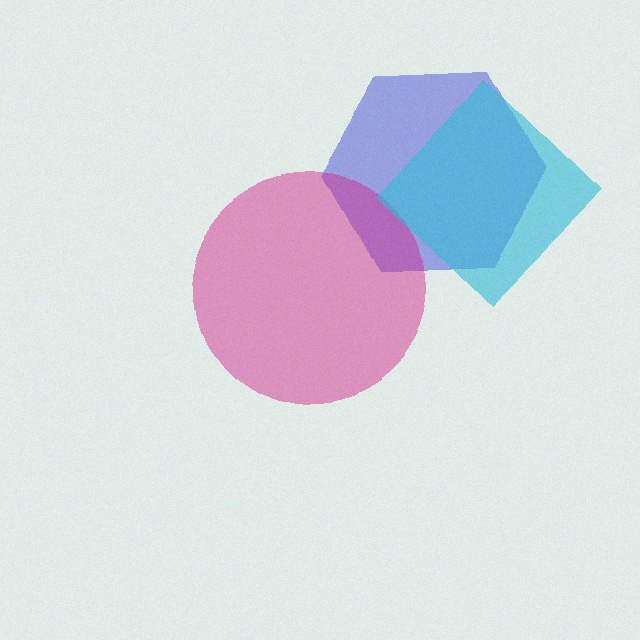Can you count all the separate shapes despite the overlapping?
Yes, there are 3 separate shapes.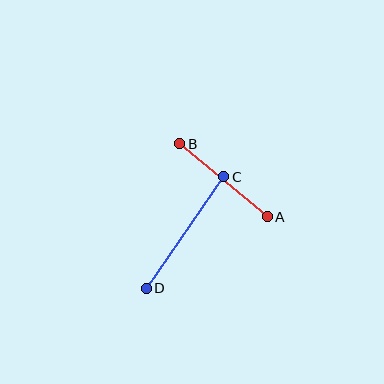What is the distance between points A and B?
The distance is approximately 114 pixels.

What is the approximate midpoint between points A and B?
The midpoint is at approximately (223, 180) pixels.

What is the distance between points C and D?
The distance is approximately 136 pixels.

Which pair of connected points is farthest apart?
Points C and D are farthest apart.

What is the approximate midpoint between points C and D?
The midpoint is at approximately (185, 232) pixels.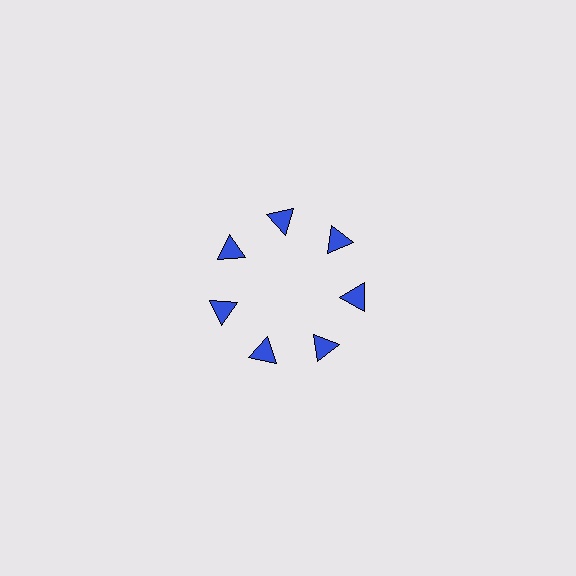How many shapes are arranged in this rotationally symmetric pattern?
There are 7 shapes, arranged in 7 groups of 1.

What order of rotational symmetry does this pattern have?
This pattern has 7-fold rotational symmetry.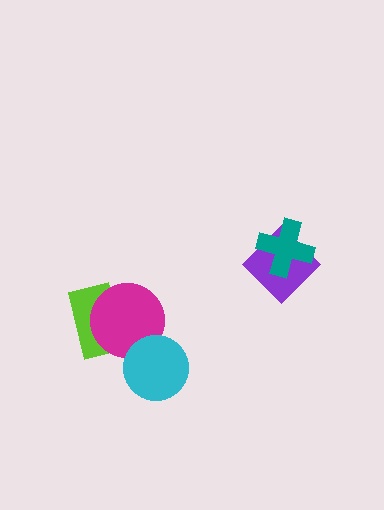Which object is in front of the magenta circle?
The cyan circle is in front of the magenta circle.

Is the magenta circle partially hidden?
Yes, it is partially covered by another shape.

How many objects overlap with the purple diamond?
1 object overlaps with the purple diamond.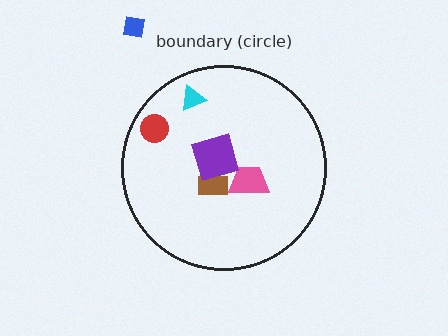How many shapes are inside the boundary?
6 inside, 1 outside.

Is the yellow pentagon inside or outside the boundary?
Inside.